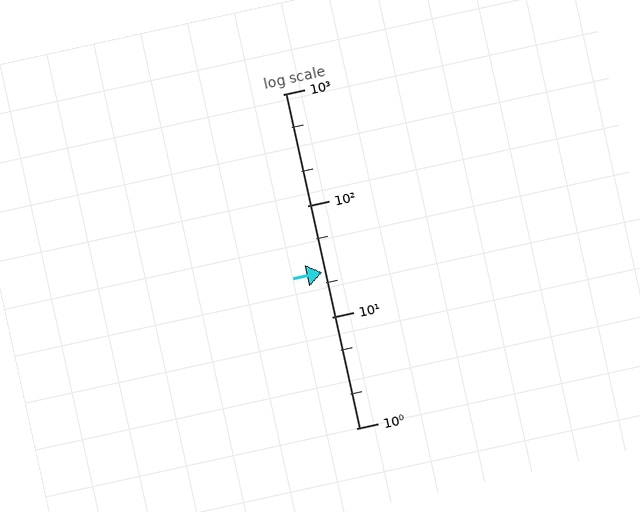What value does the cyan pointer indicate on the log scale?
The pointer indicates approximately 25.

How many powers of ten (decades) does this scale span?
The scale spans 3 decades, from 1 to 1000.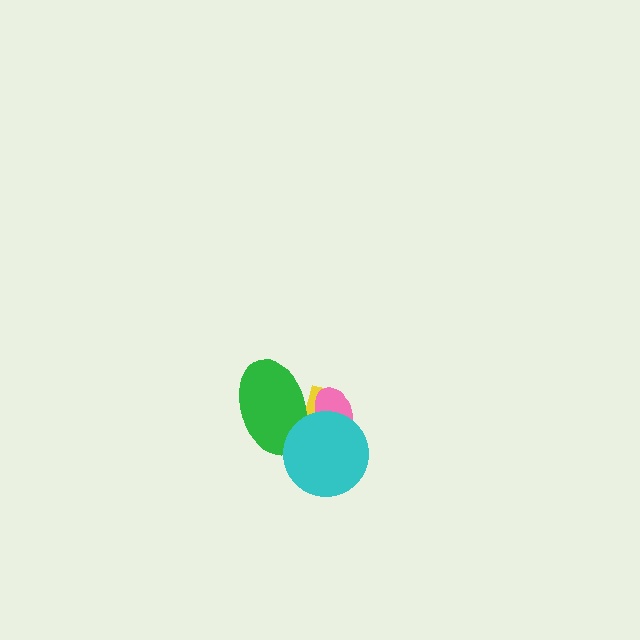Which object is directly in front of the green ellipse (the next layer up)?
The pink ellipse is directly in front of the green ellipse.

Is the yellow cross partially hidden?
Yes, it is partially covered by another shape.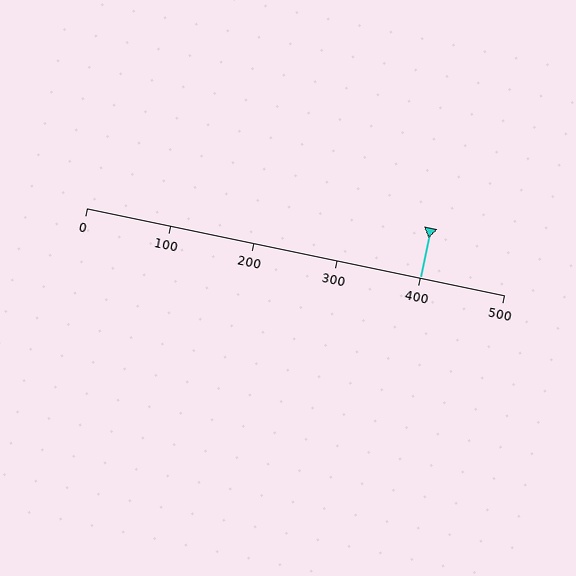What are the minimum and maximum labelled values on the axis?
The axis runs from 0 to 500.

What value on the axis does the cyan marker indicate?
The marker indicates approximately 400.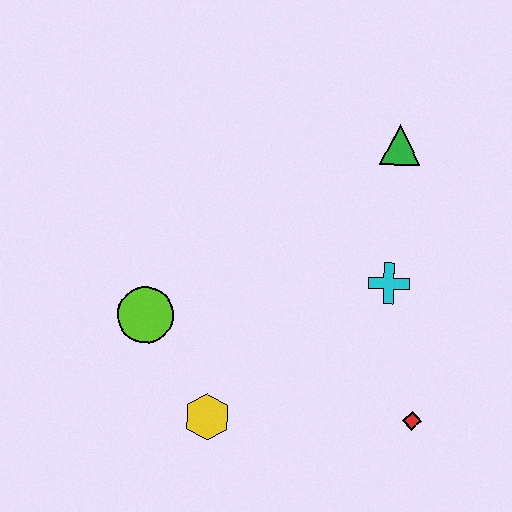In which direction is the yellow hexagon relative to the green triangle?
The yellow hexagon is below the green triangle.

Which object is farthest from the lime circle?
The green triangle is farthest from the lime circle.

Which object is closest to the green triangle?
The cyan cross is closest to the green triangle.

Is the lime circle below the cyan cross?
Yes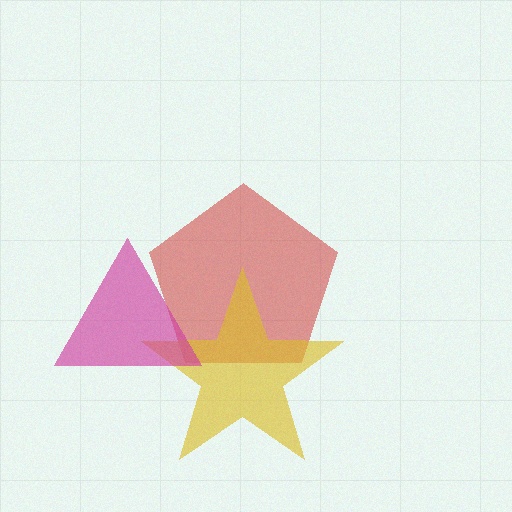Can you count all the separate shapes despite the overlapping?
Yes, there are 3 separate shapes.